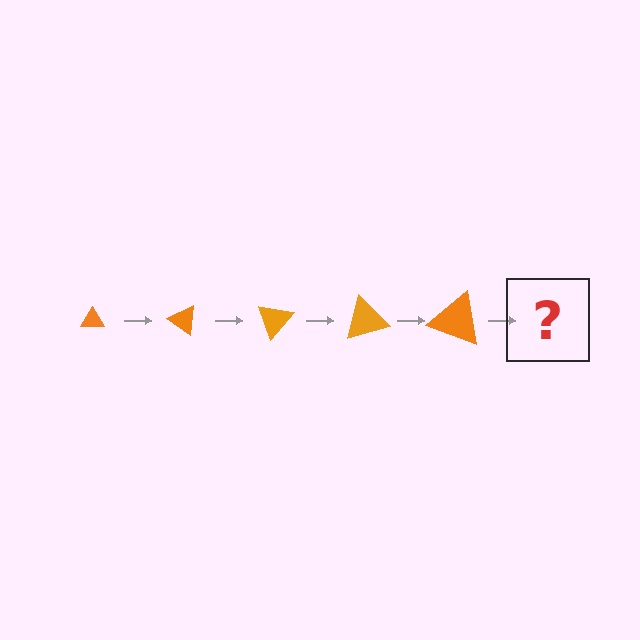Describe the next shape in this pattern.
It should be a triangle, larger than the previous one and rotated 175 degrees from the start.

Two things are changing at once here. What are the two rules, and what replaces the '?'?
The two rules are that the triangle grows larger each step and it rotates 35 degrees each step. The '?' should be a triangle, larger than the previous one and rotated 175 degrees from the start.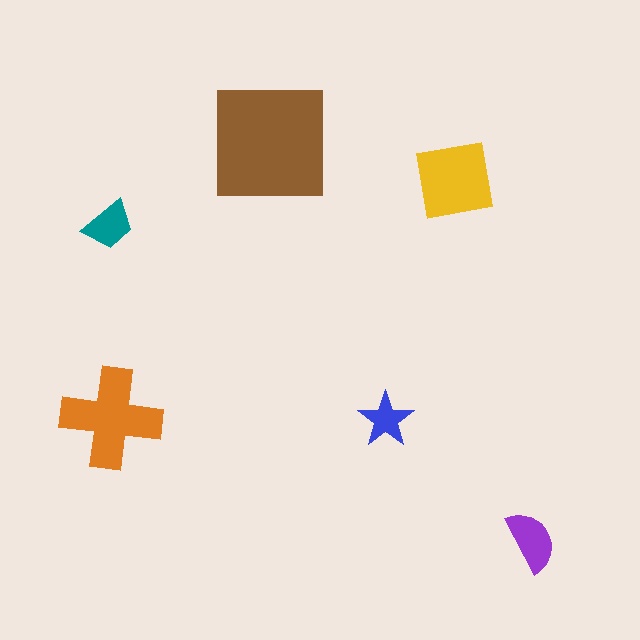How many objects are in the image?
There are 6 objects in the image.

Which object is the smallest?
The blue star.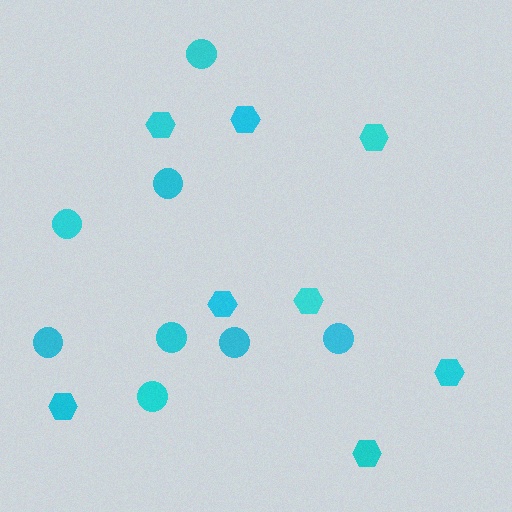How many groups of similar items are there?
There are 2 groups: one group of circles (8) and one group of hexagons (8).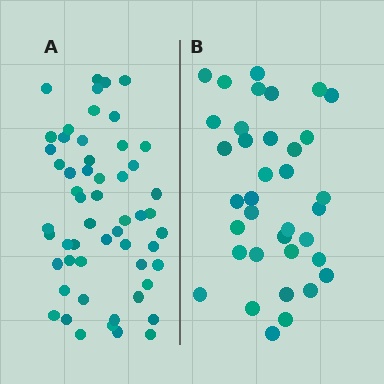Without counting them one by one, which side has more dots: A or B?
Region A (the left region) has more dots.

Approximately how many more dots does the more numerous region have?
Region A has approximately 20 more dots than region B.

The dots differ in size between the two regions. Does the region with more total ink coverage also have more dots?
No. Region B has more total ink coverage because its dots are larger, but region A actually contains more individual dots. Total area can be misleading — the number of items is what matters here.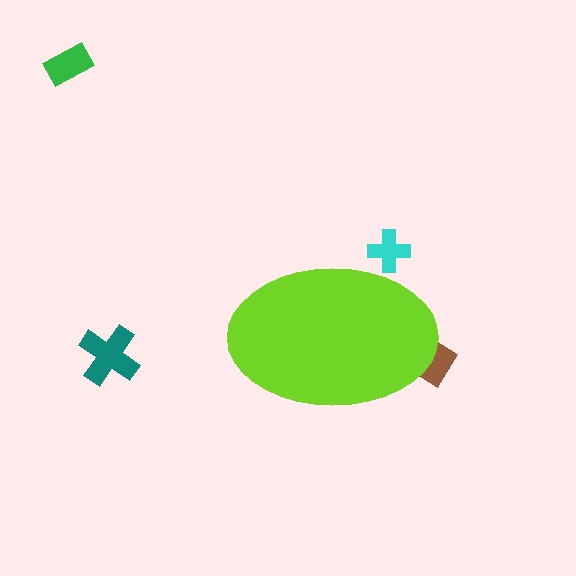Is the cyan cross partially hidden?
Yes, the cyan cross is partially hidden behind the lime ellipse.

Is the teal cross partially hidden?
No, the teal cross is fully visible.